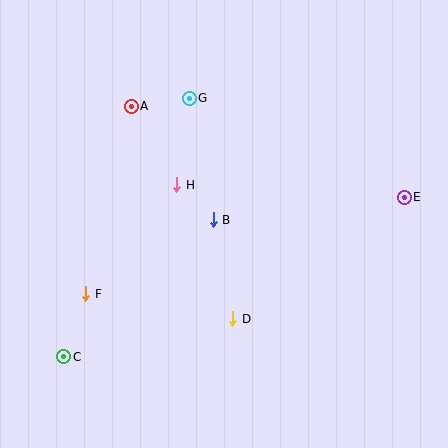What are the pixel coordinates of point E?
Point E is at (404, 197).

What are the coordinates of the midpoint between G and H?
The midpoint between G and H is at (183, 141).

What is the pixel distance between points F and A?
The distance between F and A is 193 pixels.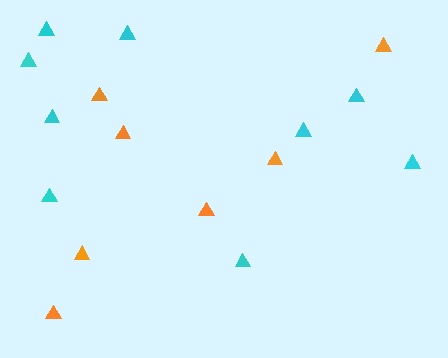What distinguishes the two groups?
There are 2 groups: one group of cyan triangles (9) and one group of orange triangles (7).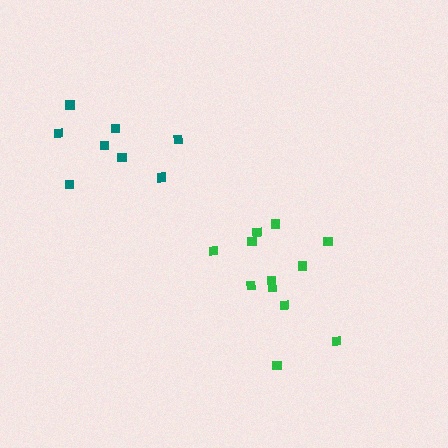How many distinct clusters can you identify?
There are 2 distinct clusters.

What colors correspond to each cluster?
The clusters are colored: green, teal.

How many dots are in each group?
Group 1: 12 dots, Group 2: 8 dots (20 total).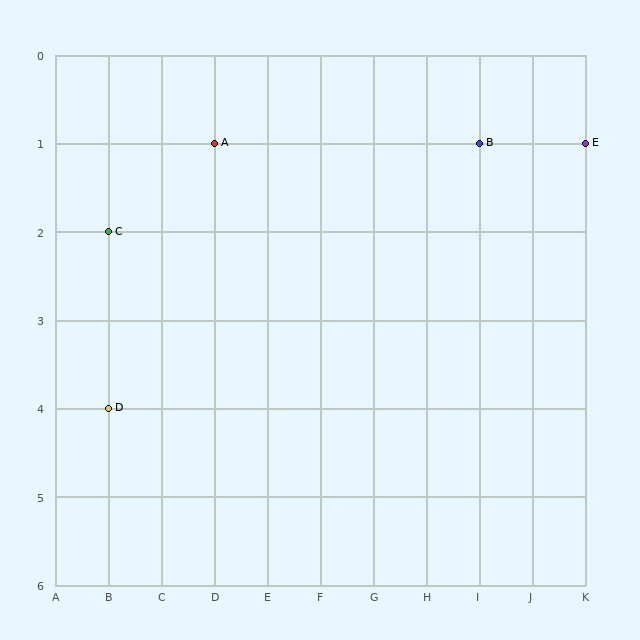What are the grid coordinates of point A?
Point A is at grid coordinates (D, 1).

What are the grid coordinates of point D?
Point D is at grid coordinates (B, 4).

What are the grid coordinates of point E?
Point E is at grid coordinates (K, 1).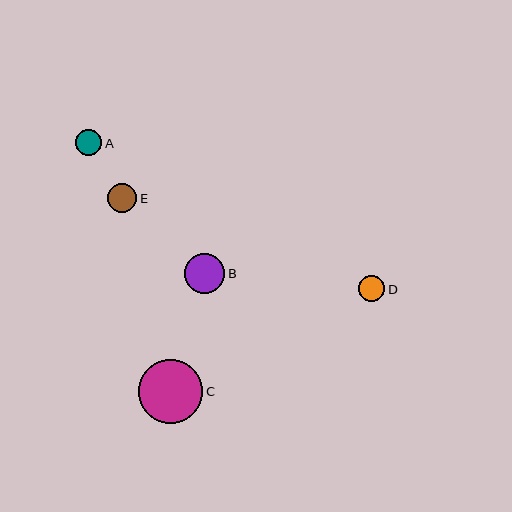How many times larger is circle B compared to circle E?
Circle B is approximately 1.4 times the size of circle E.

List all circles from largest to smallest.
From largest to smallest: C, B, E, D, A.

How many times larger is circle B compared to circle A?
Circle B is approximately 1.5 times the size of circle A.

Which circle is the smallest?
Circle A is the smallest with a size of approximately 27 pixels.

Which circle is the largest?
Circle C is the largest with a size of approximately 64 pixels.